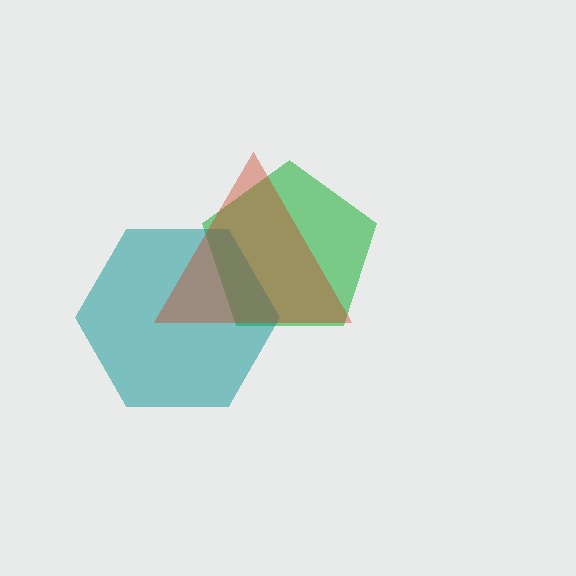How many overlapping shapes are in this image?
There are 3 overlapping shapes in the image.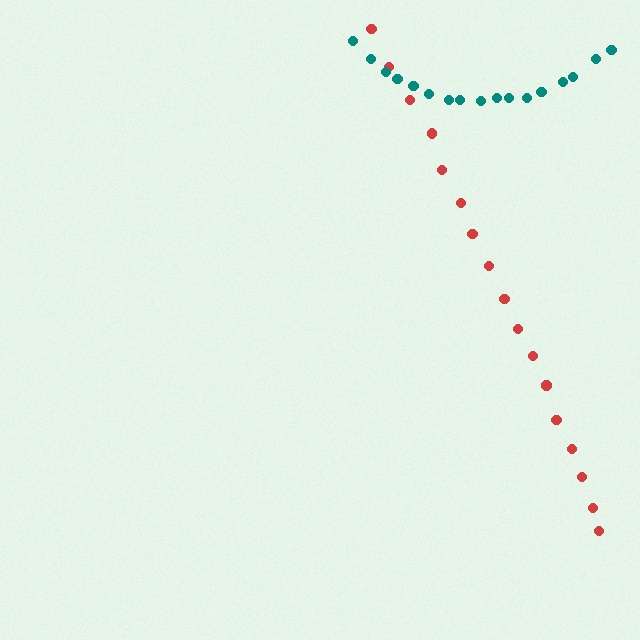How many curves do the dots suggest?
There are 2 distinct paths.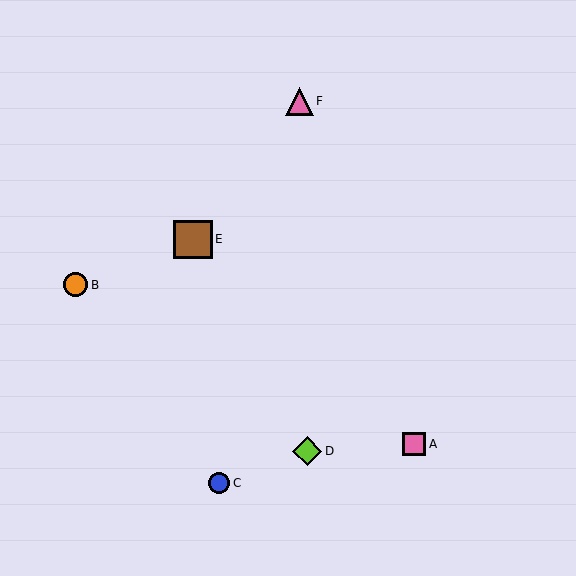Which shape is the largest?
The brown square (labeled E) is the largest.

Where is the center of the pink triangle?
The center of the pink triangle is at (299, 101).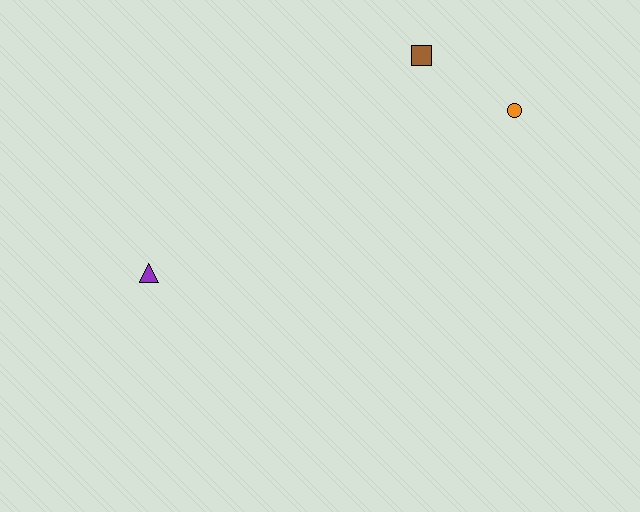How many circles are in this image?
There is 1 circle.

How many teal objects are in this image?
There are no teal objects.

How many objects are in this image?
There are 3 objects.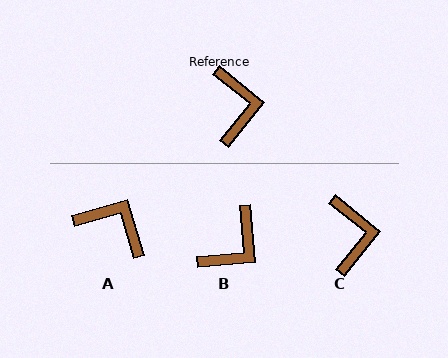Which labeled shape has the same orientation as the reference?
C.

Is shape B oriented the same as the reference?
No, it is off by about 47 degrees.